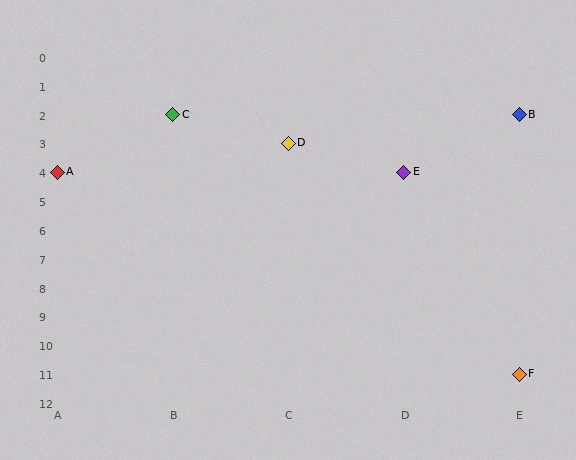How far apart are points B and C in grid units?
Points B and C are 3 columns apart.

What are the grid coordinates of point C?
Point C is at grid coordinates (B, 2).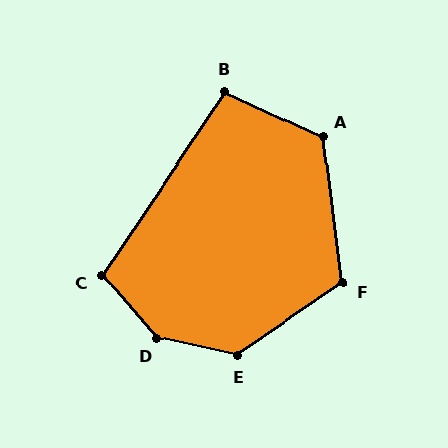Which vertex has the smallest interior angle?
B, at approximately 99 degrees.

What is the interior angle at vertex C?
Approximately 105 degrees (obtuse).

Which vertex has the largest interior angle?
D, at approximately 144 degrees.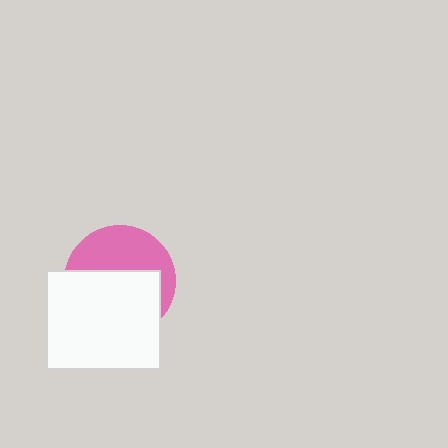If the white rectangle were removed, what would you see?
You would see the complete pink circle.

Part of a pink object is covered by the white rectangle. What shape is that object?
It is a circle.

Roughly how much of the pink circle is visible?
A small part of it is visible (roughly 42%).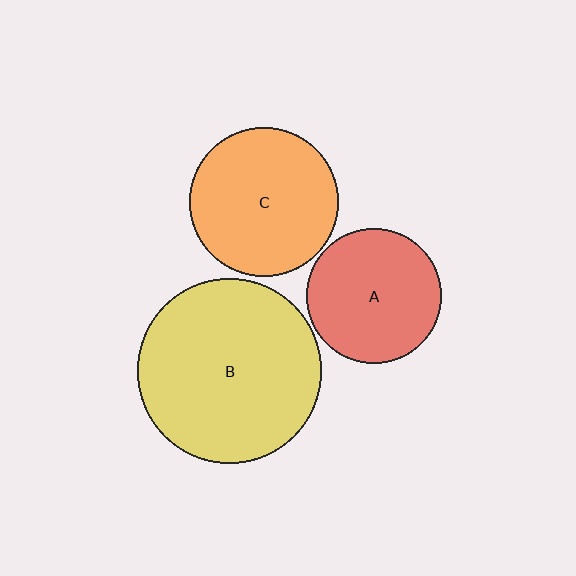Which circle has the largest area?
Circle B (yellow).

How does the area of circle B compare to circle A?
Approximately 1.9 times.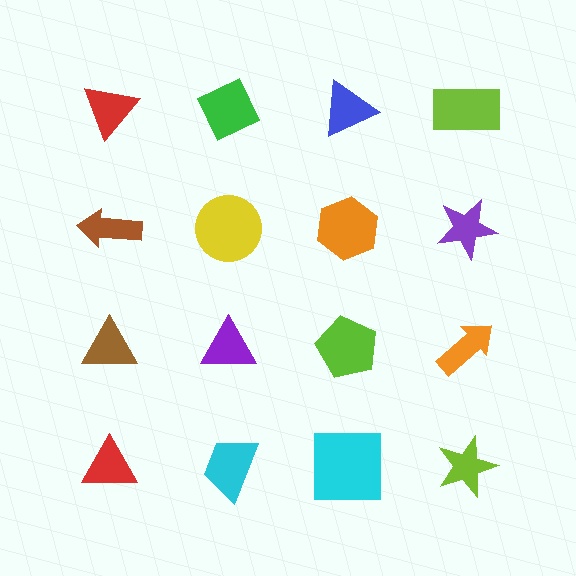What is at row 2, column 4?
A purple star.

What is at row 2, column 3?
An orange hexagon.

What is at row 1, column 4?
A lime rectangle.